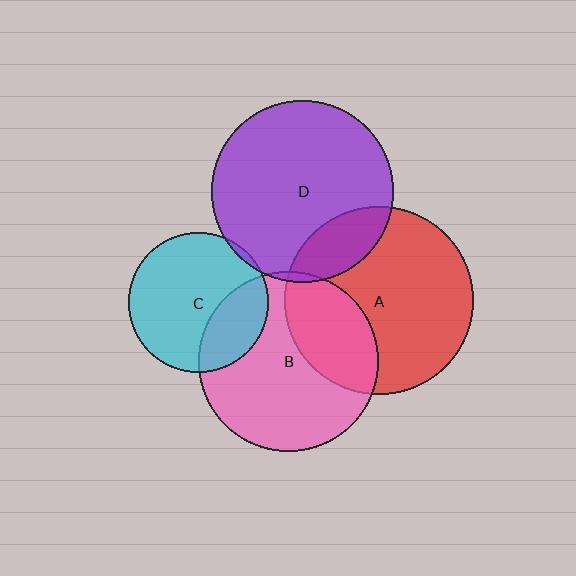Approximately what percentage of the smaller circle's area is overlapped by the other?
Approximately 5%.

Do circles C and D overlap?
Yes.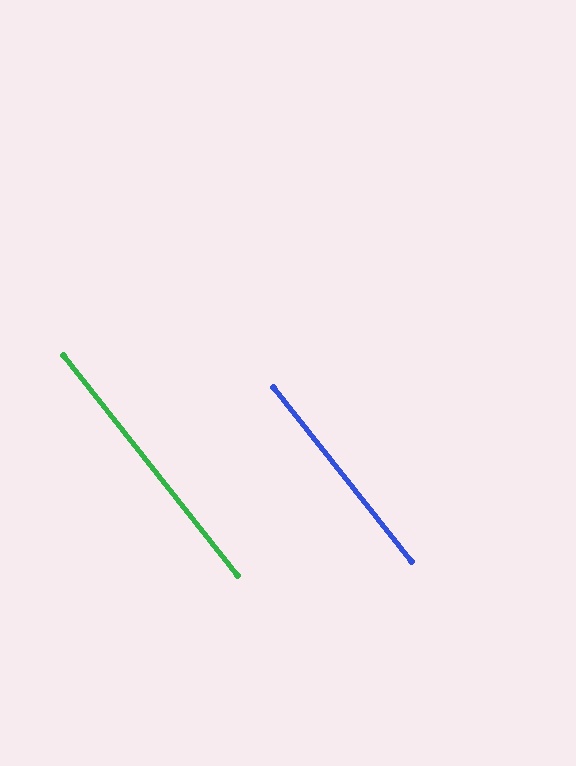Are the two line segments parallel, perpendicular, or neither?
Parallel — their directions differ by only 0.0°.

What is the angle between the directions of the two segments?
Approximately 0 degrees.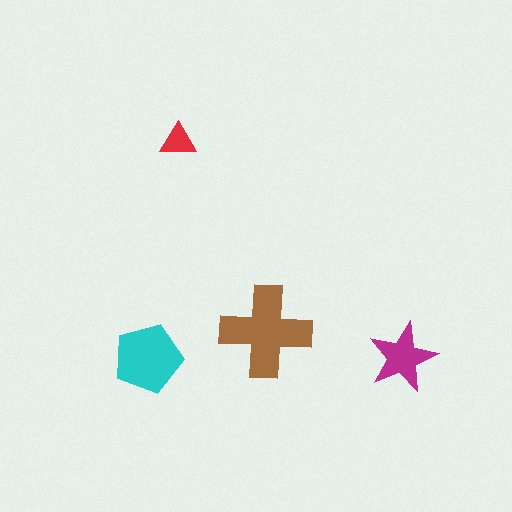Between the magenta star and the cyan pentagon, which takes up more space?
The cyan pentagon.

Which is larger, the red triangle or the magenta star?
The magenta star.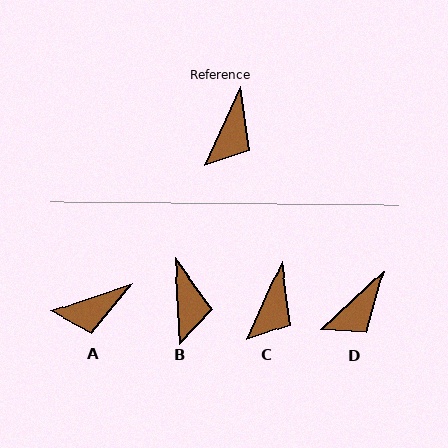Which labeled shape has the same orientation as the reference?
C.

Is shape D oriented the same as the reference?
No, it is off by about 22 degrees.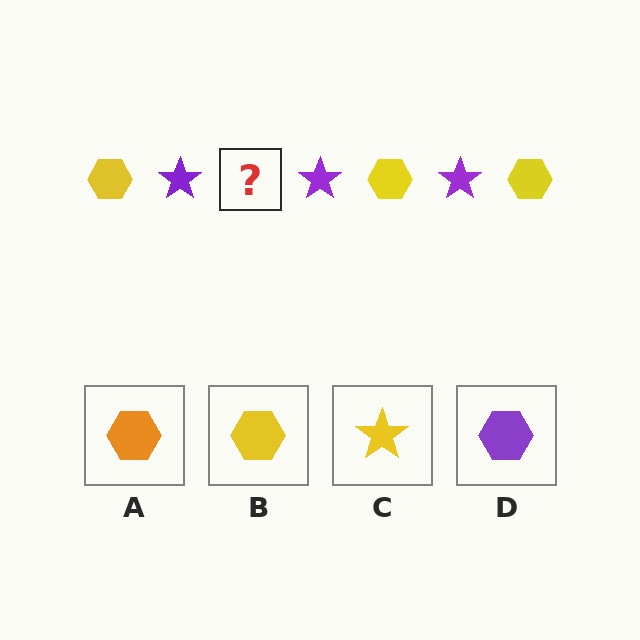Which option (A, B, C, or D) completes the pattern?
B.